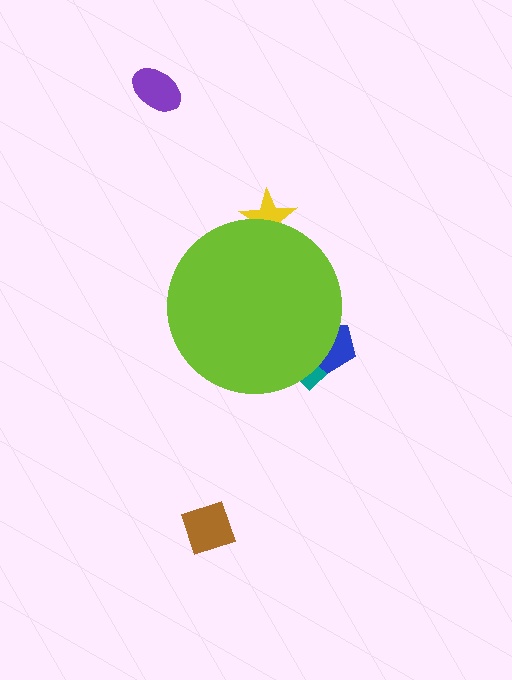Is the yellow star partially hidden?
Yes, the yellow star is partially hidden behind the lime circle.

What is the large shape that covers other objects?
A lime circle.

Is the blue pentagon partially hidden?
Yes, the blue pentagon is partially hidden behind the lime circle.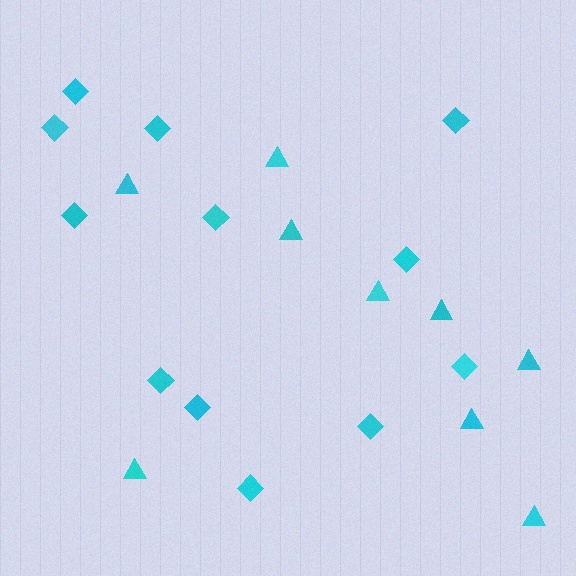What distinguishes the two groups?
There are 2 groups: one group of diamonds (12) and one group of triangles (9).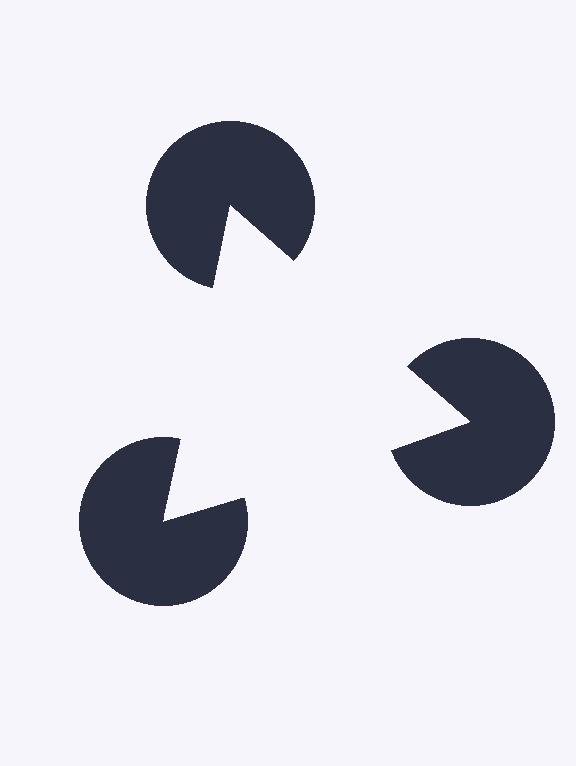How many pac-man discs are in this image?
There are 3 — one at each vertex of the illusory triangle.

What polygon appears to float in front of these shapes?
An illusory triangle — its edges are inferred from the aligned wedge cuts in the pac-man discs, not physically drawn.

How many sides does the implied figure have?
3 sides.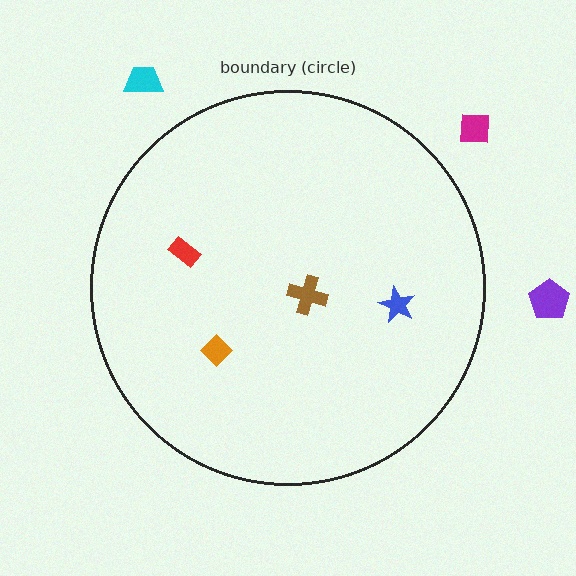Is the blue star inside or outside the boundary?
Inside.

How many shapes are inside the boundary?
4 inside, 3 outside.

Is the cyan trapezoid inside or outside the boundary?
Outside.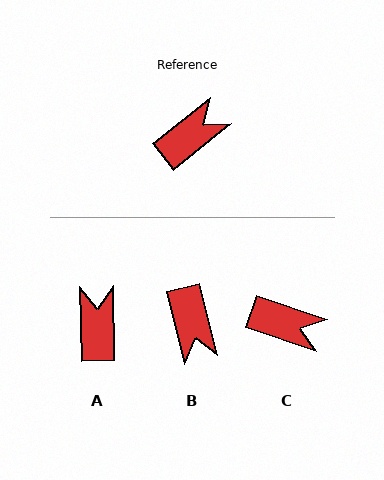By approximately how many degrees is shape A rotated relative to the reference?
Approximately 53 degrees counter-clockwise.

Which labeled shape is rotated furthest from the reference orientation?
B, about 114 degrees away.